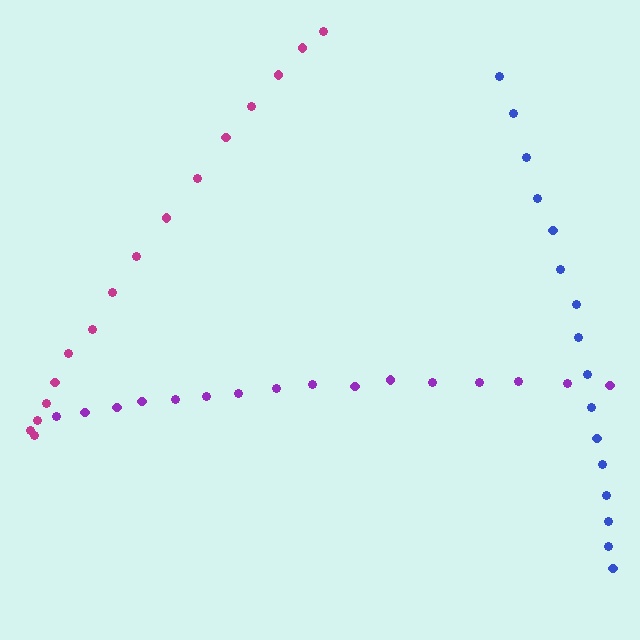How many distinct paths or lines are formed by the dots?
There are 3 distinct paths.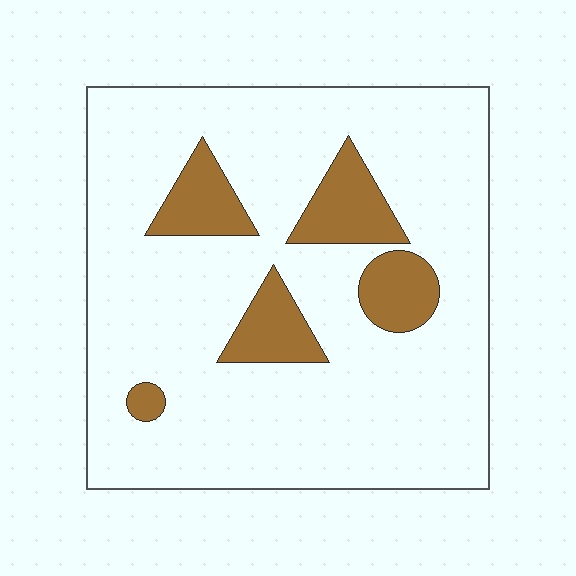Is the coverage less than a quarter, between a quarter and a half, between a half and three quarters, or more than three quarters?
Less than a quarter.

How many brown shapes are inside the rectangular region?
5.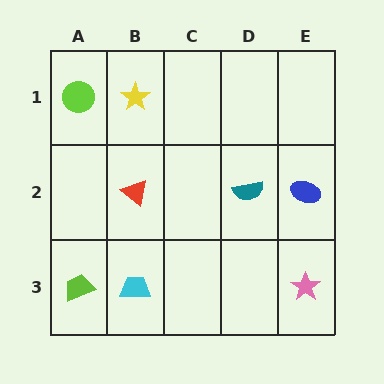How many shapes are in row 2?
3 shapes.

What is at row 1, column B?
A yellow star.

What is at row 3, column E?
A pink star.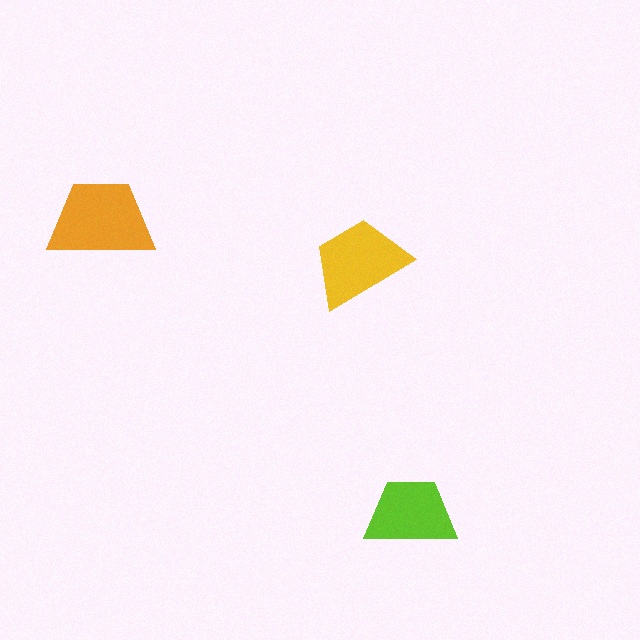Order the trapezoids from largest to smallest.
the orange one, the yellow one, the lime one.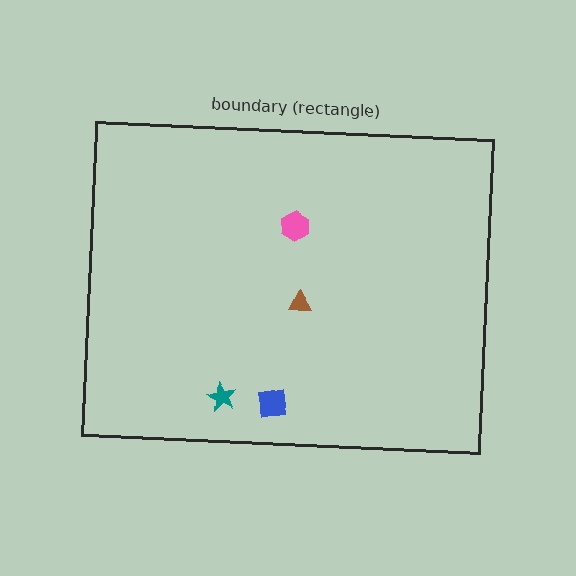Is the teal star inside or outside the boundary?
Inside.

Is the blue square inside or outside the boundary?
Inside.